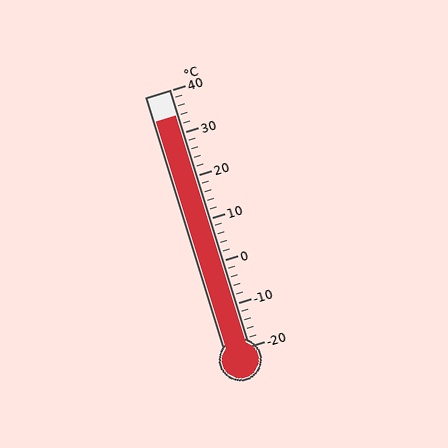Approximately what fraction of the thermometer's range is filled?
The thermometer is filled to approximately 90% of its range.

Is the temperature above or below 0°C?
The temperature is above 0°C.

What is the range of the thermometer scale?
The thermometer scale ranges from -20°C to 40°C.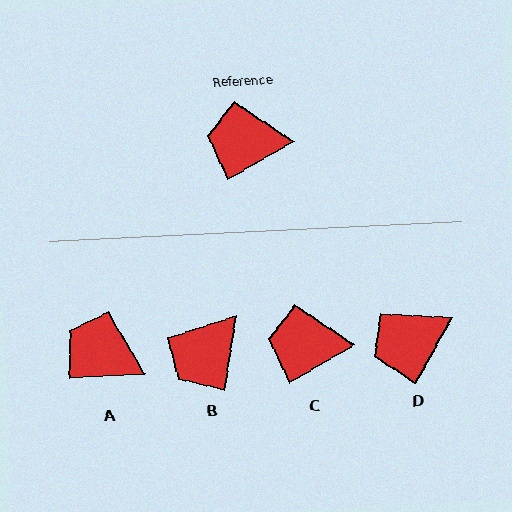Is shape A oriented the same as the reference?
No, it is off by about 26 degrees.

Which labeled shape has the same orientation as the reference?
C.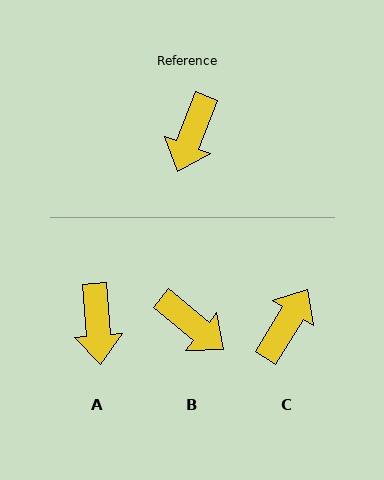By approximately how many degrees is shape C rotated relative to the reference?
Approximately 170 degrees counter-clockwise.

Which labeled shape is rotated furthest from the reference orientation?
C, about 170 degrees away.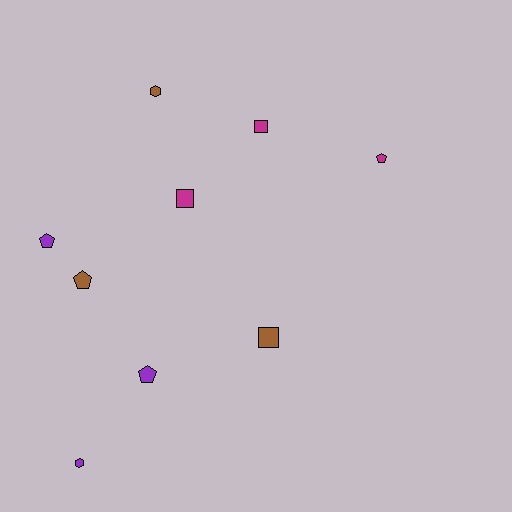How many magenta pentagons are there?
There is 1 magenta pentagon.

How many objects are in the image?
There are 9 objects.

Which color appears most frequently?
Brown, with 3 objects.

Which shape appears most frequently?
Pentagon, with 4 objects.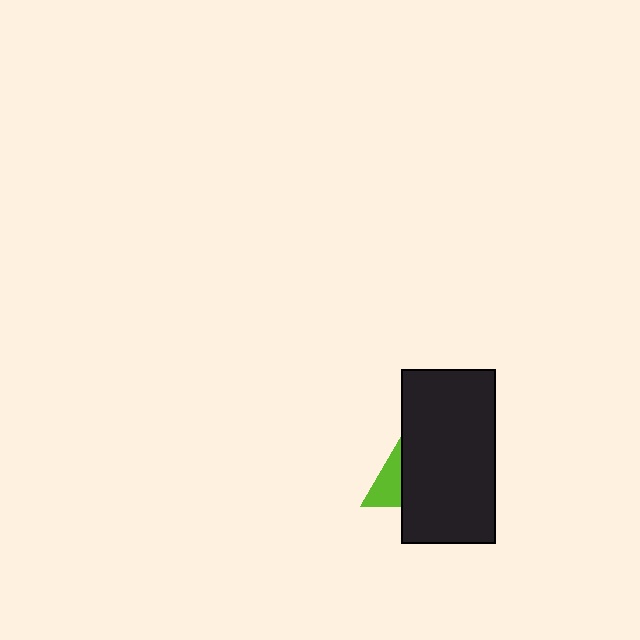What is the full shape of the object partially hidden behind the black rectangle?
The partially hidden object is a lime triangle.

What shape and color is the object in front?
The object in front is a black rectangle.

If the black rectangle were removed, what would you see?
You would see the complete lime triangle.